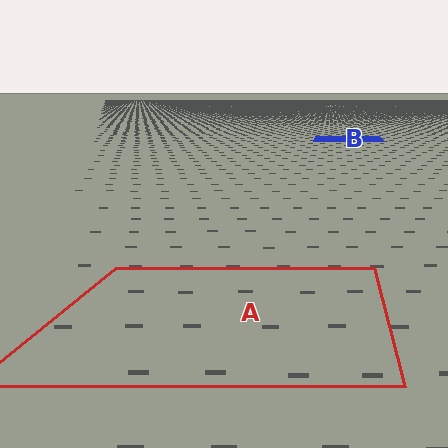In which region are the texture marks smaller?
The texture marks are smaller in region B, because it is farther away.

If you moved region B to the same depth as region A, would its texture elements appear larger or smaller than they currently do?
They would appear larger. At a closer depth, the same texture elements are projected at a bigger on-screen size.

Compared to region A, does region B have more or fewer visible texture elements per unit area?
Region B has more texture elements per unit area — they are packed more densely because it is farther away.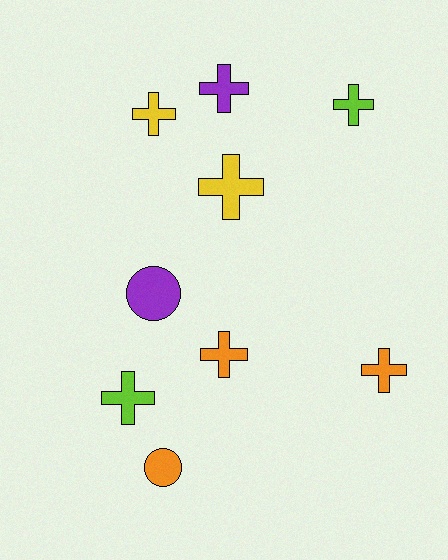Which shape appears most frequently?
Cross, with 7 objects.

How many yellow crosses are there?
There are 2 yellow crosses.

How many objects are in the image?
There are 9 objects.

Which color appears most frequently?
Orange, with 3 objects.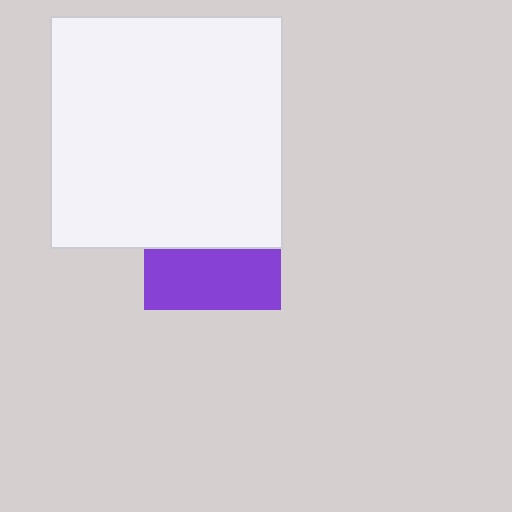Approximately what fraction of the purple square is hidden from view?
Roughly 56% of the purple square is hidden behind the white square.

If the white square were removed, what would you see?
You would see the complete purple square.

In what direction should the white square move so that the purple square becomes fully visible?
The white square should move up. That is the shortest direction to clear the overlap and leave the purple square fully visible.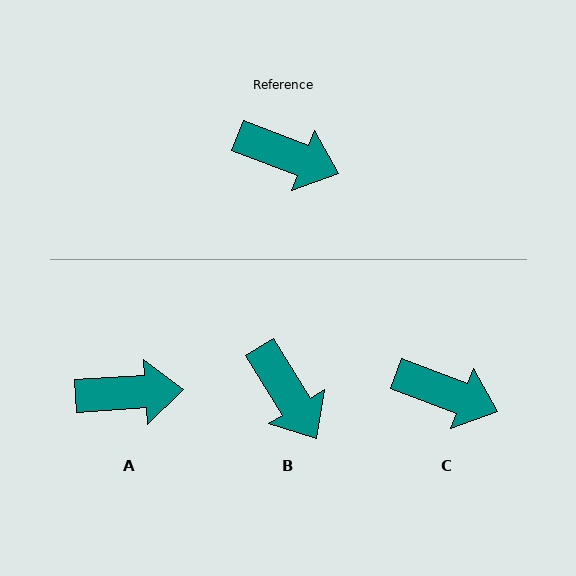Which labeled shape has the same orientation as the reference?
C.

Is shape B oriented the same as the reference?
No, it is off by about 38 degrees.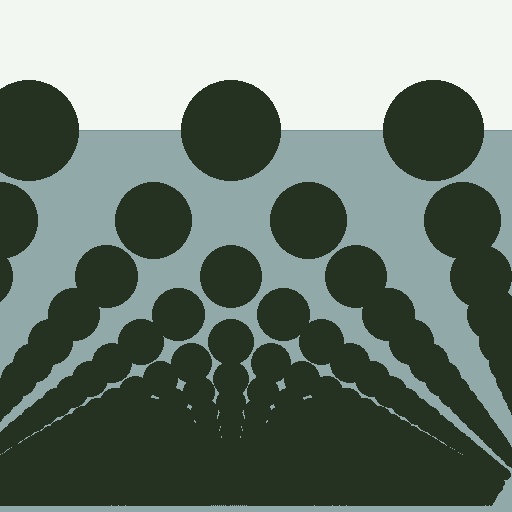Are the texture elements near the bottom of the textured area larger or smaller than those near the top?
Smaller. The gradient is inverted — elements near the bottom are smaller and denser.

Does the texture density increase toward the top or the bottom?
Density increases toward the bottom.